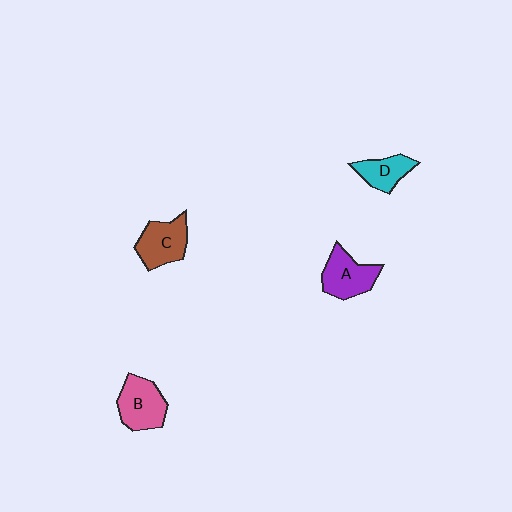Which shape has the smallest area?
Shape D (cyan).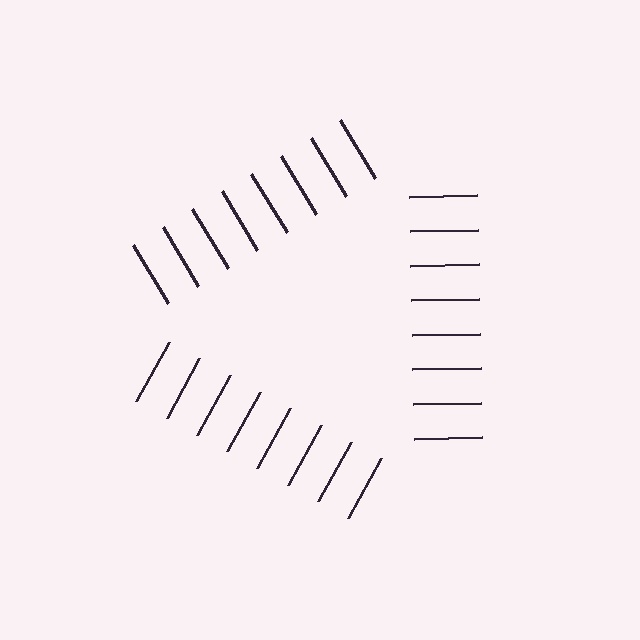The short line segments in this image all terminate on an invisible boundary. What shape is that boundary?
An illusory triangle — the line segments terminate on its edges but no continuous stroke is drawn.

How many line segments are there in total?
24 — 8 along each of the 3 edges.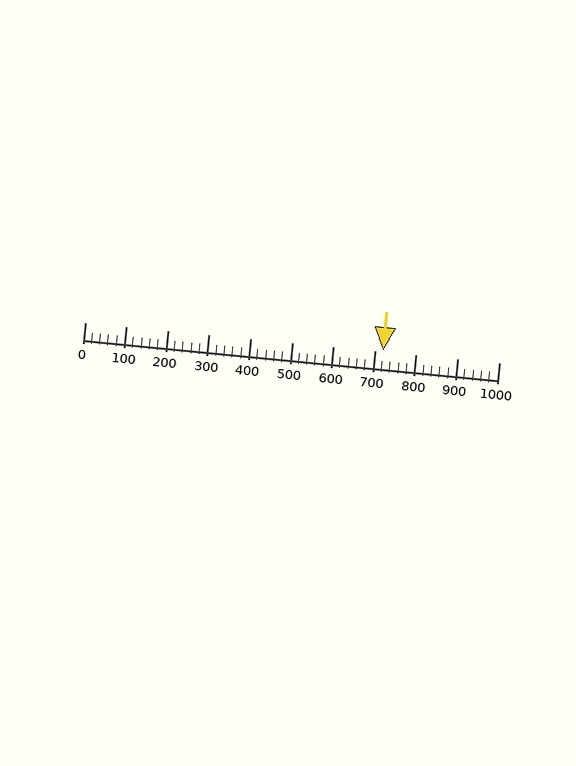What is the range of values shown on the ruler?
The ruler shows values from 0 to 1000.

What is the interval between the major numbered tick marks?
The major tick marks are spaced 100 units apart.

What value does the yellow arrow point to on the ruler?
The yellow arrow points to approximately 720.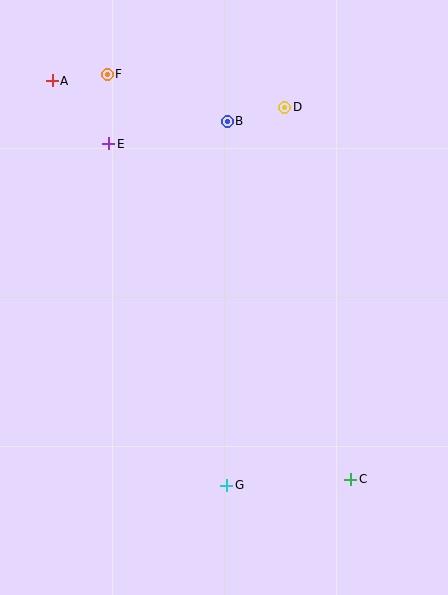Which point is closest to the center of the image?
Point B at (227, 121) is closest to the center.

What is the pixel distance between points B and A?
The distance between B and A is 180 pixels.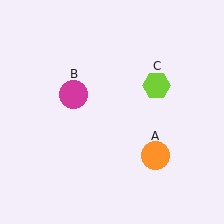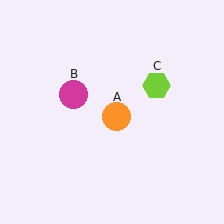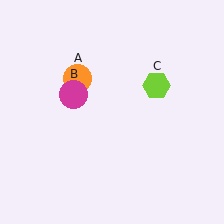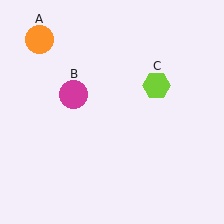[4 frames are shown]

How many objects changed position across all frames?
1 object changed position: orange circle (object A).